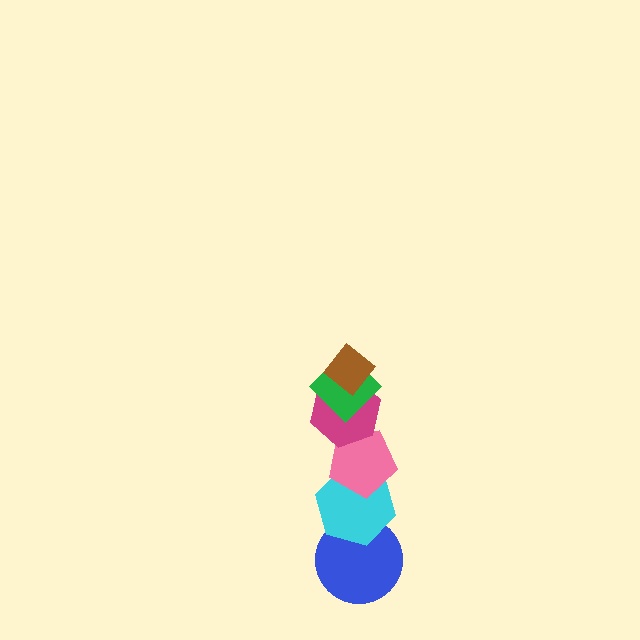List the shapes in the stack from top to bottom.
From top to bottom: the brown diamond, the green diamond, the magenta hexagon, the pink pentagon, the cyan hexagon, the blue circle.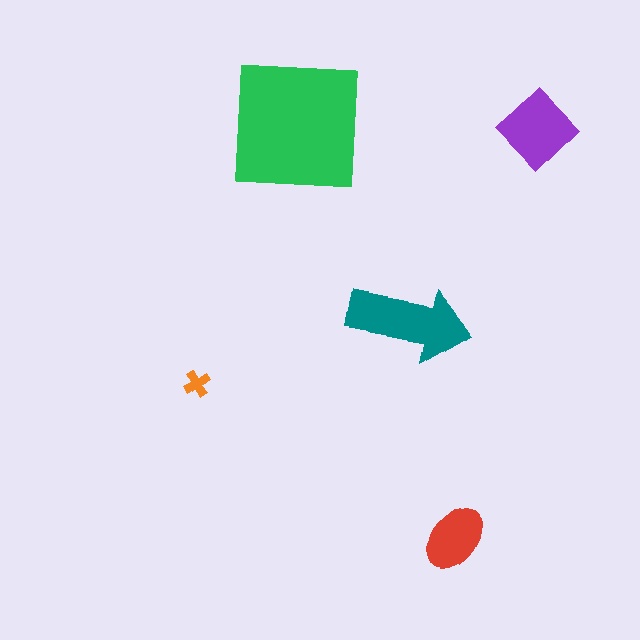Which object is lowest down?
The red ellipse is bottommost.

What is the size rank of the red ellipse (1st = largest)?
4th.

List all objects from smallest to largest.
The orange cross, the red ellipse, the purple diamond, the teal arrow, the green square.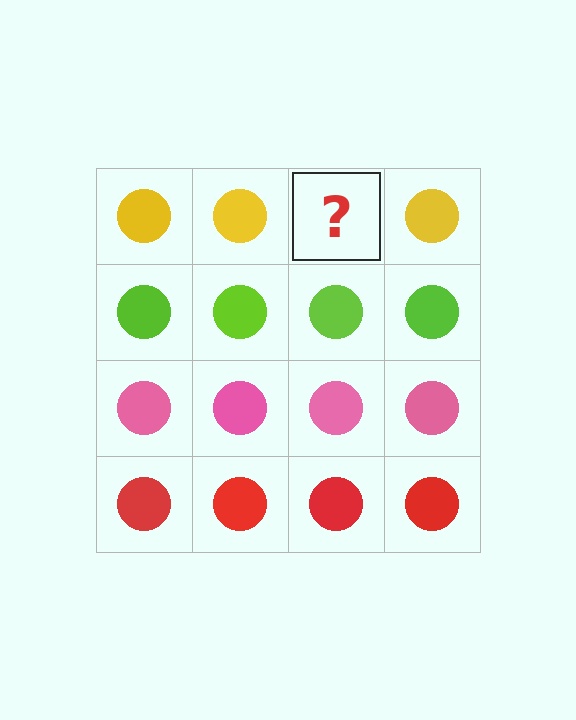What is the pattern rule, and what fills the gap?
The rule is that each row has a consistent color. The gap should be filled with a yellow circle.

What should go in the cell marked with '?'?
The missing cell should contain a yellow circle.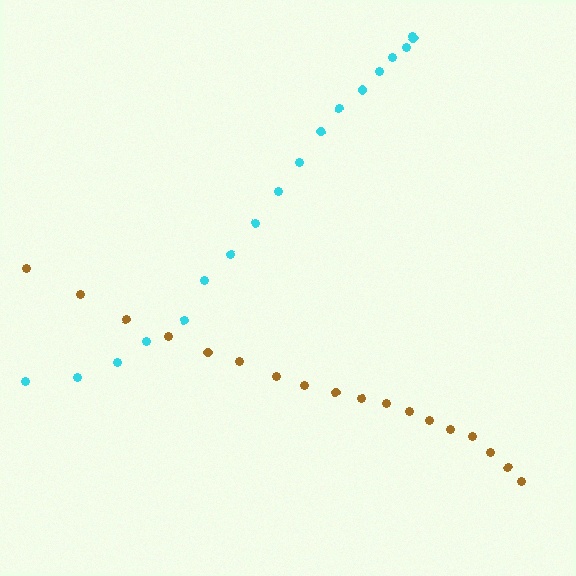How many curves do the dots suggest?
There are 2 distinct paths.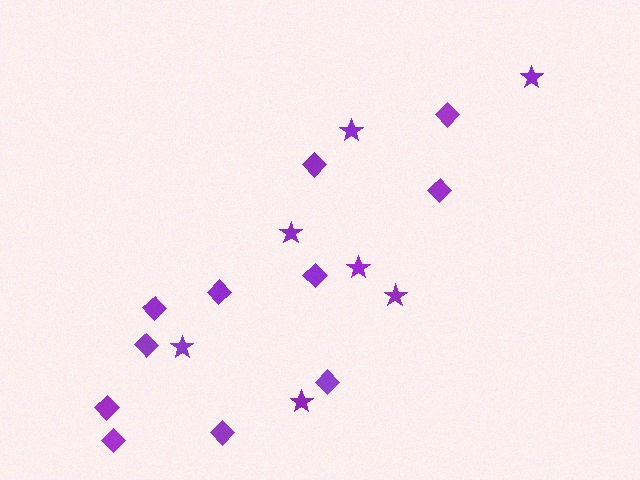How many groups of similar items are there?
There are 2 groups: one group of stars (7) and one group of diamonds (11).